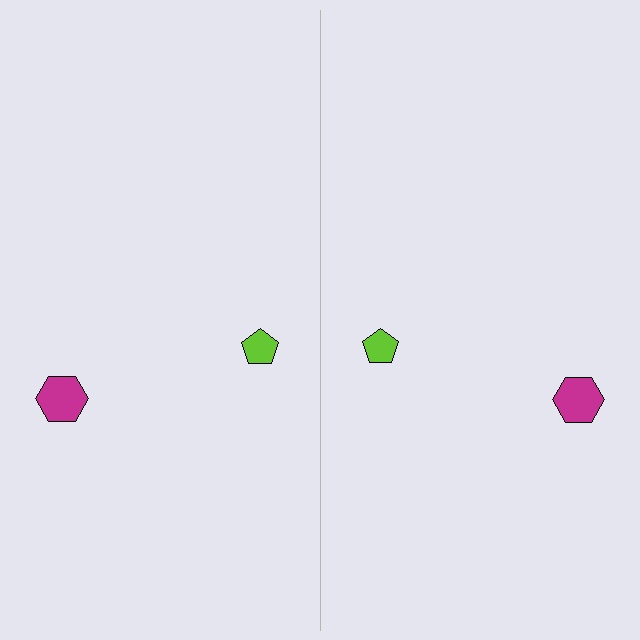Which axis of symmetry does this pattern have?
The pattern has a vertical axis of symmetry running through the center of the image.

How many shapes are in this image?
There are 4 shapes in this image.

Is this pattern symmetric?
Yes, this pattern has bilateral (reflection) symmetry.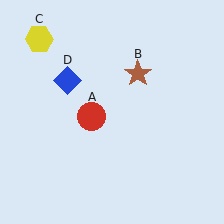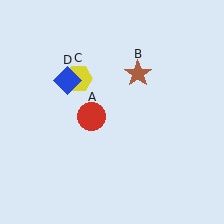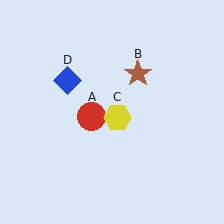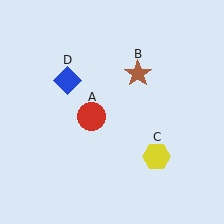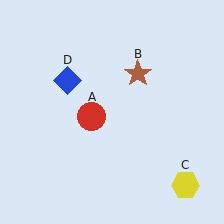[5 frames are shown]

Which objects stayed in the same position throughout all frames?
Red circle (object A) and brown star (object B) and blue diamond (object D) remained stationary.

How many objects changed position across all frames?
1 object changed position: yellow hexagon (object C).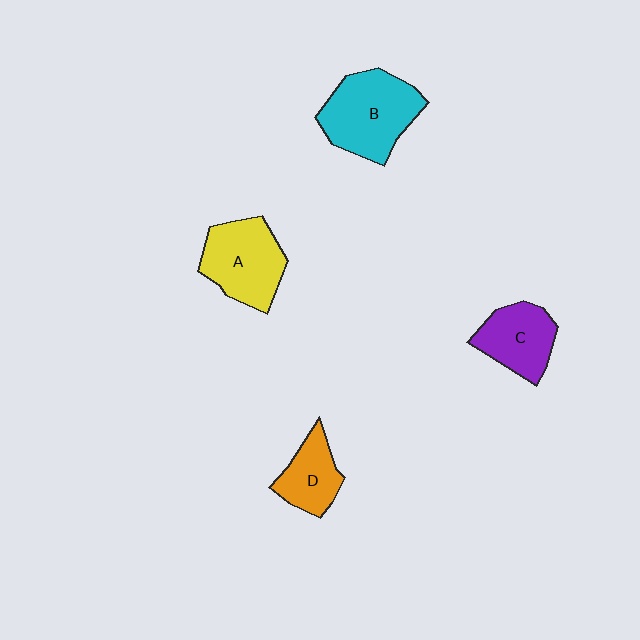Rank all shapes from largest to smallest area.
From largest to smallest: B (cyan), A (yellow), C (purple), D (orange).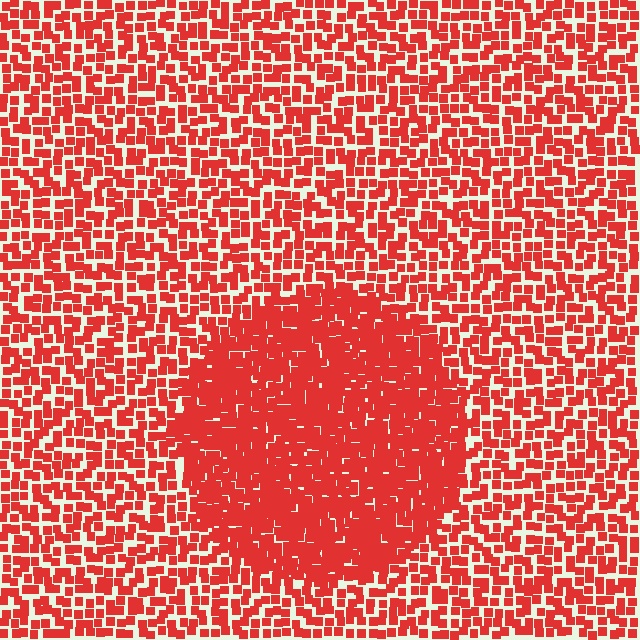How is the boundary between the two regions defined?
The boundary is defined by a change in element density (approximately 1.9x ratio). All elements are the same color, size, and shape.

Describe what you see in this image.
The image contains small red elements arranged at two different densities. A circle-shaped region is visible where the elements are more densely packed than the surrounding area.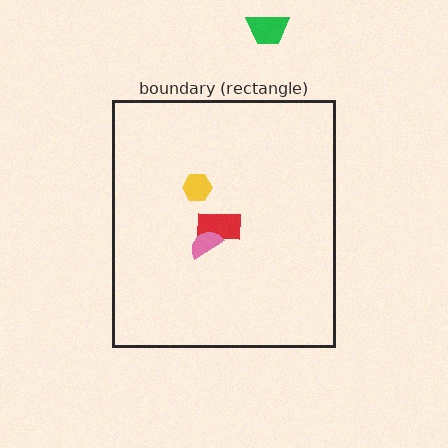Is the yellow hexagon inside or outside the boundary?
Inside.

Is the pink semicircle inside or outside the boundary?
Inside.